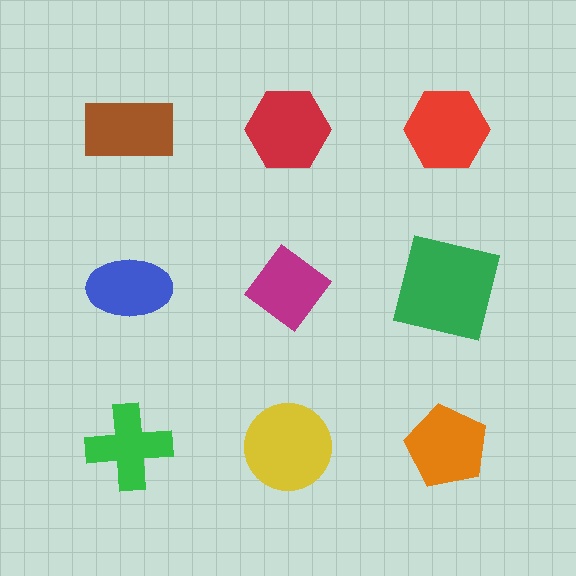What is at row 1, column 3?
A red hexagon.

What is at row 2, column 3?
A green square.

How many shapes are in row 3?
3 shapes.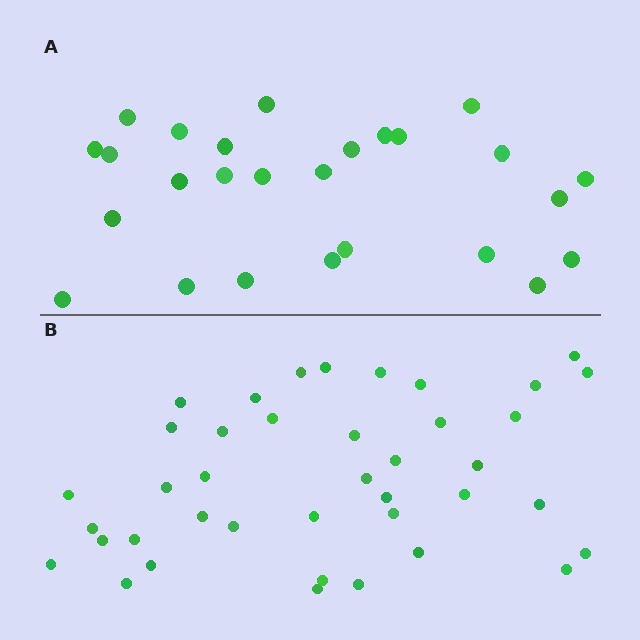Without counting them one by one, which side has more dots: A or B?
Region B (the bottom region) has more dots.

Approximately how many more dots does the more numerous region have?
Region B has approximately 15 more dots than region A.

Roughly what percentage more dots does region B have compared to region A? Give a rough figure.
About 55% more.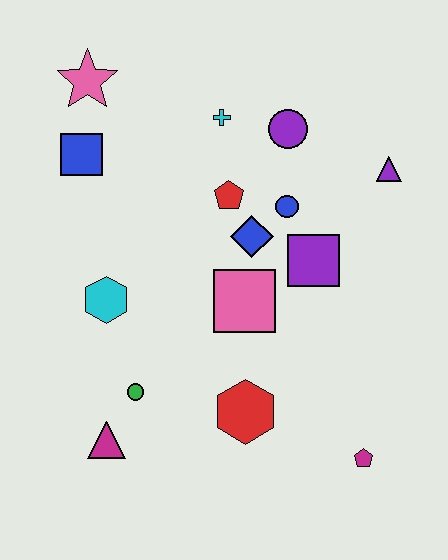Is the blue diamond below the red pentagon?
Yes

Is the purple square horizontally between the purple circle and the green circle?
No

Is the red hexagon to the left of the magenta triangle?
No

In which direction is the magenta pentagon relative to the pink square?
The magenta pentagon is below the pink square.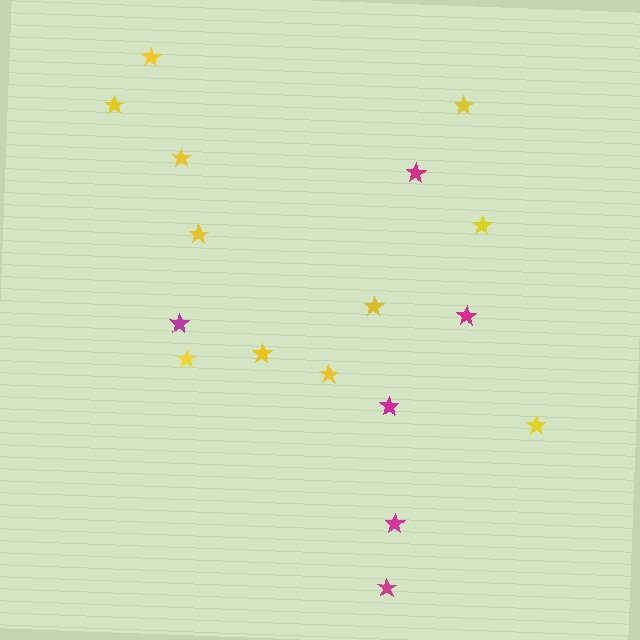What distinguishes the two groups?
There are 2 groups: one group of yellow stars (11) and one group of magenta stars (6).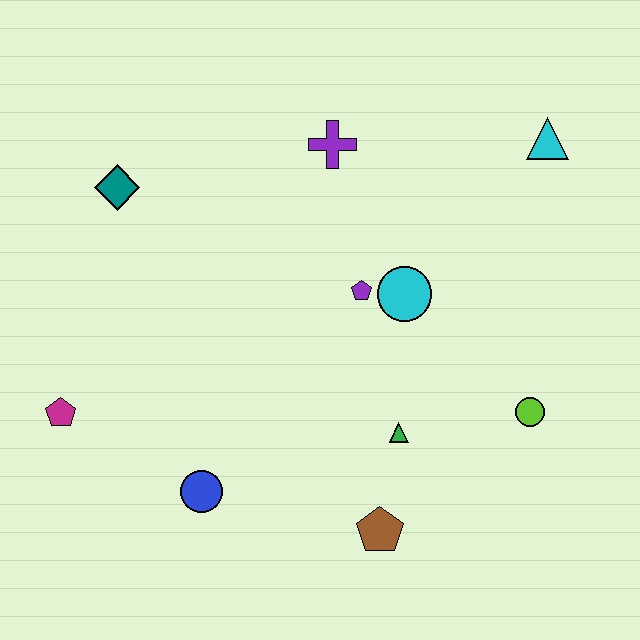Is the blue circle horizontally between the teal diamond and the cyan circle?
Yes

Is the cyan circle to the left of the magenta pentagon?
No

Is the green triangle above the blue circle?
Yes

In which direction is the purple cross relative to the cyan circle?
The purple cross is above the cyan circle.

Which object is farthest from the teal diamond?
The lime circle is farthest from the teal diamond.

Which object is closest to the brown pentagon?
The green triangle is closest to the brown pentagon.